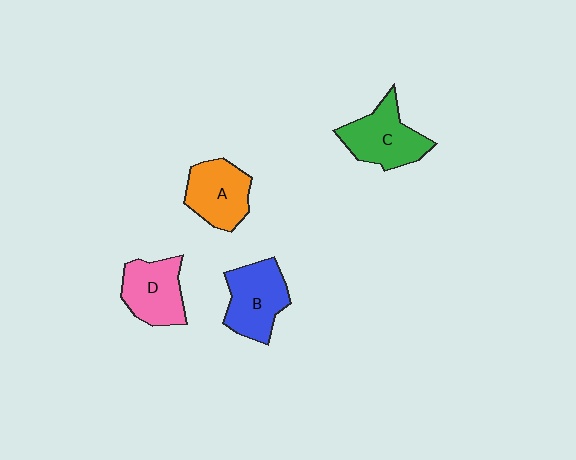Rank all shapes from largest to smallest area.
From largest to smallest: C (green), B (blue), D (pink), A (orange).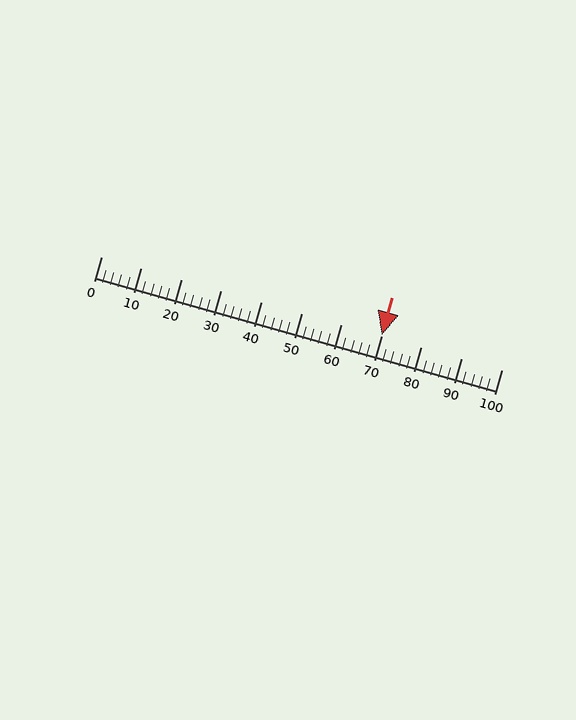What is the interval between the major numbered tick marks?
The major tick marks are spaced 10 units apart.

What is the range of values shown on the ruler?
The ruler shows values from 0 to 100.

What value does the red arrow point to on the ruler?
The red arrow points to approximately 70.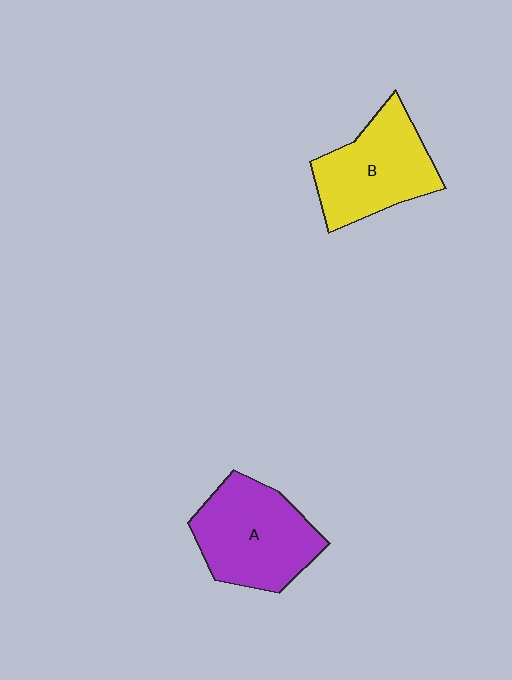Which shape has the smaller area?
Shape B (yellow).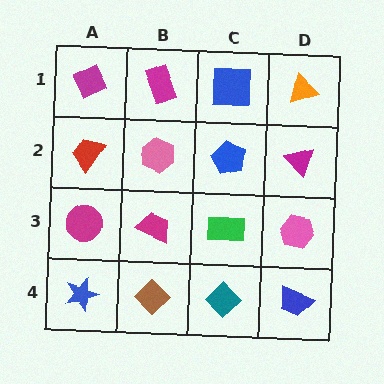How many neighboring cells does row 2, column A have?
3.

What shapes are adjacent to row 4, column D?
A pink hexagon (row 3, column D), a teal diamond (row 4, column C).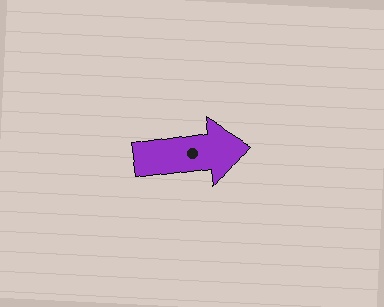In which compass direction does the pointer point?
East.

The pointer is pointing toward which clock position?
Roughly 3 o'clock.